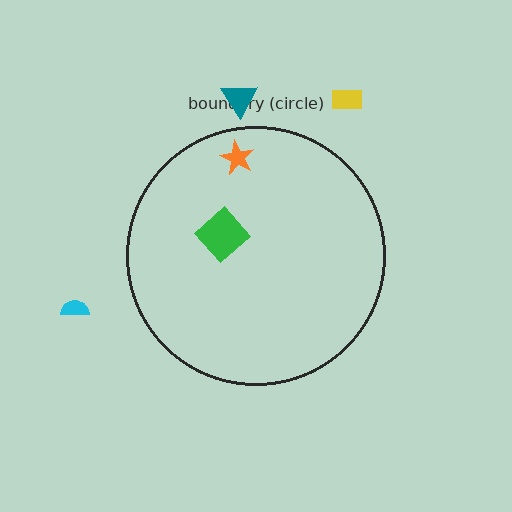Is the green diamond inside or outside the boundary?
Inside.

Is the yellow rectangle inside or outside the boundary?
Outside.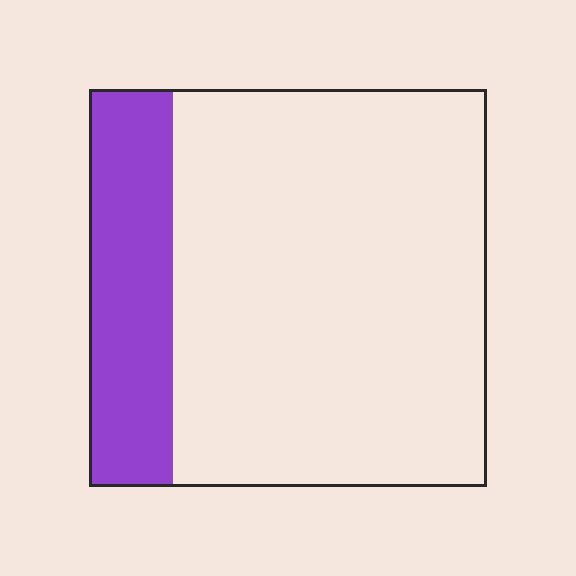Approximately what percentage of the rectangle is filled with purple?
Approximately 20%.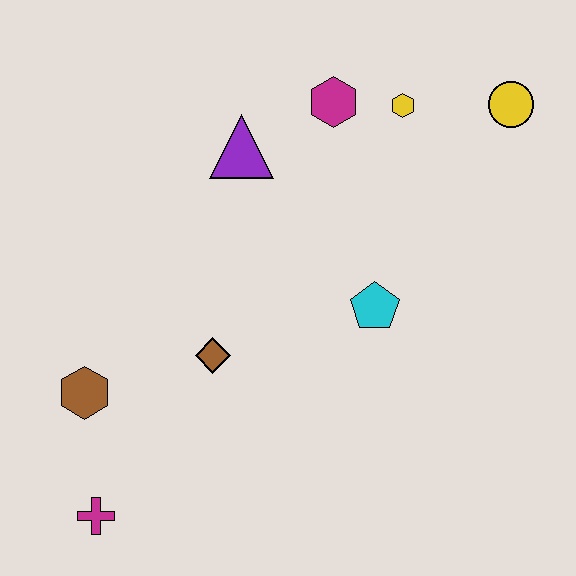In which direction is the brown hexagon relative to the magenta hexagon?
The brown hexagon is below the magenta hexagon.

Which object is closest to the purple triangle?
The magenta hexagon is closest to the purple triangle.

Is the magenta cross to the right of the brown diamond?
No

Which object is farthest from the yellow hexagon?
The magenta cross is farthest from the yellow hexagon.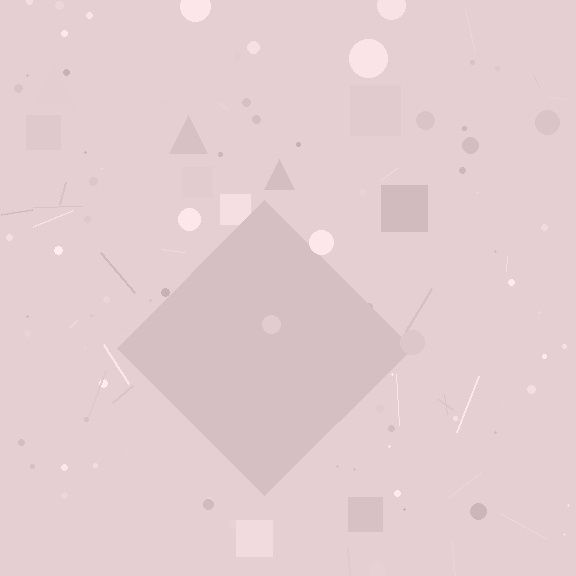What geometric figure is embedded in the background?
A diamond is embedded in the background.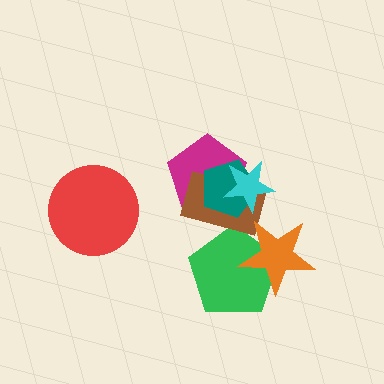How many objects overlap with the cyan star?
3 objects overlap with the cyan star.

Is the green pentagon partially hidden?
Yes, it is partially covered by another shape.